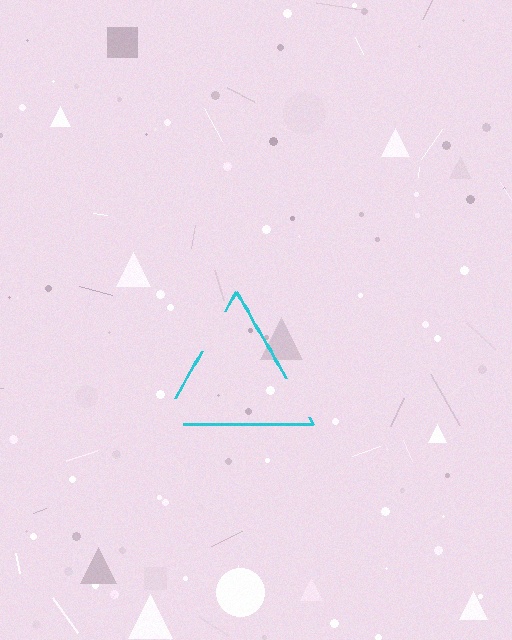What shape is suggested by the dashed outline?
The dashed outline suggests a triangle.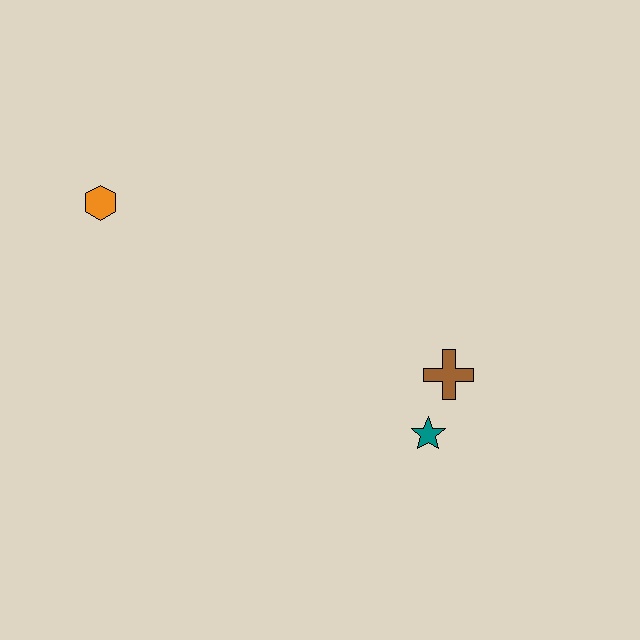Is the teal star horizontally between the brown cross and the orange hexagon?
Yes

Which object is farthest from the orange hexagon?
The teal star is farthest from the orange hexagon.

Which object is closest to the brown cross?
The teal star is closest to the brown cross.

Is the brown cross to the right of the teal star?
Yes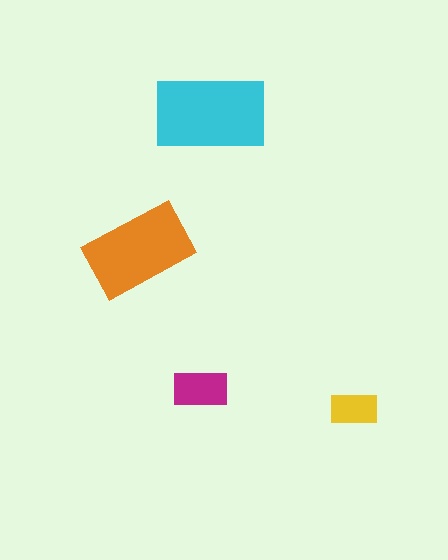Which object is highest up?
The cyan rectangle is topmost.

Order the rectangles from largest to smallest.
the cyan one, the orange one, the magenta one, the yellow one.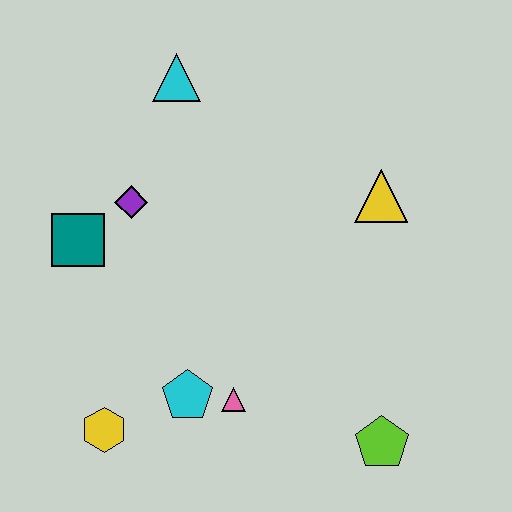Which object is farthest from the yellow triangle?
The yellow hexagon is farthest from the yellow triangle.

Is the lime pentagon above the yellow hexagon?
No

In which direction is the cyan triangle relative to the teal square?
The cyan triangle is above the teal square.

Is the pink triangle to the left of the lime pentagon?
Yes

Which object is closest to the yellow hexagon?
The cyan pentagon is closest to the yellow hexagon.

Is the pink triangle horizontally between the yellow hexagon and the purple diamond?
No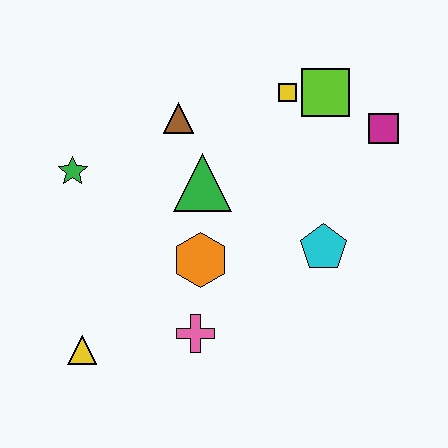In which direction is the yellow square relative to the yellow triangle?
The yellow square is above the yellow triangle.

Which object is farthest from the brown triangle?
The yellow triangle is farthest from the brown triangle.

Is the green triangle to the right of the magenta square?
No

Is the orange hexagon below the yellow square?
Yes